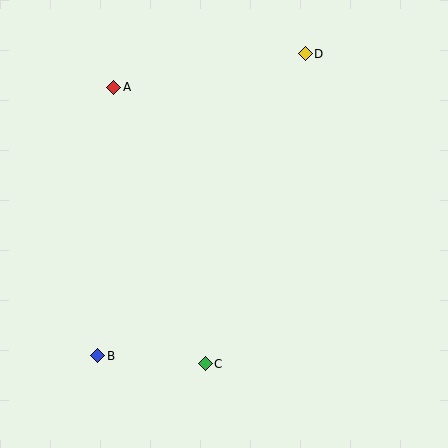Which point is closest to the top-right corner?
Point D is closest to the top-right corner.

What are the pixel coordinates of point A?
Point A is at (114, 87).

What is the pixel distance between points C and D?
The distance between C and D is 326 pixels.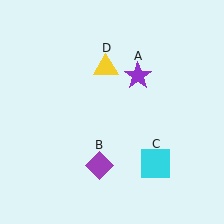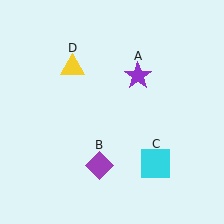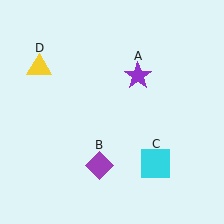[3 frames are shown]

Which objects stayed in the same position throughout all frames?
Purple star (object A) and purple diamond (object B) and cyan square (object C) remained stationary.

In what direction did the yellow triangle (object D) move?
The yellow triangle (object D) moved left.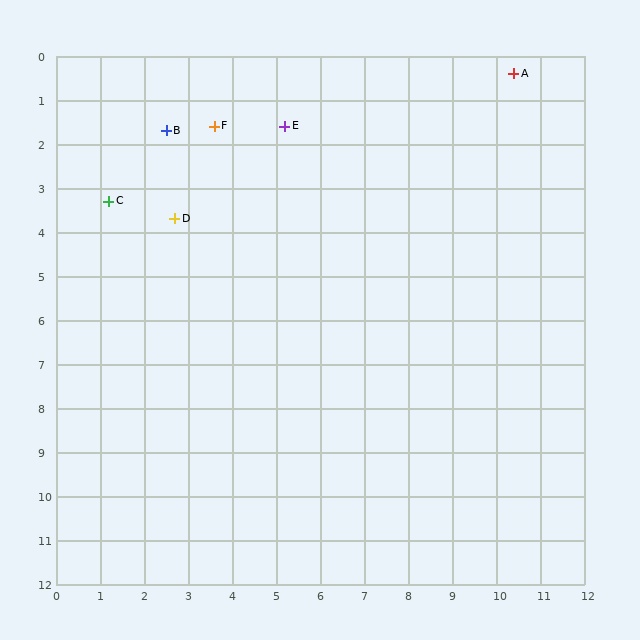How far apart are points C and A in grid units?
Points C and A are about 9.6 grid units apart.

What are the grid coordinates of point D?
Point D is at approximately (2.7, 3.7).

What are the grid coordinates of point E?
Point E is at approximately (5.2, 1.6).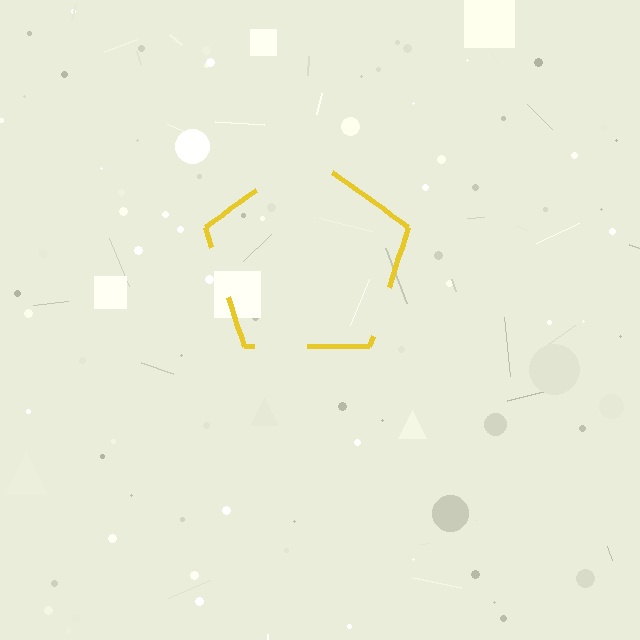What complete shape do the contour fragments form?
The contour fragments form a pentagon.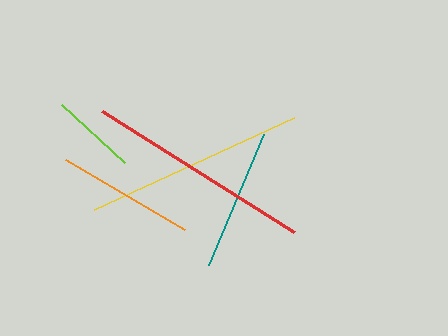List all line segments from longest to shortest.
From longest to shortest: red, yellow, teal, orange, lime.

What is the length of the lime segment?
The lime segment is approximately 85 pixels long.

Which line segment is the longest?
The red line is the longest at approximately 227 pixels.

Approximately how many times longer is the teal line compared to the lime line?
The teal line is approximately 1.7 times the length of the lime line.